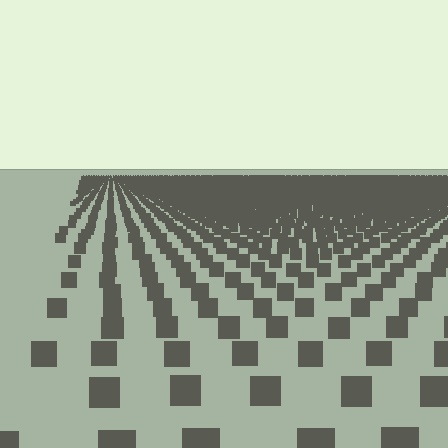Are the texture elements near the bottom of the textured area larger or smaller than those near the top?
Larger. Near the bottom, elements are closer to the viewer and appear at a bigger on-screen size.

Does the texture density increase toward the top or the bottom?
Density increases toward the top.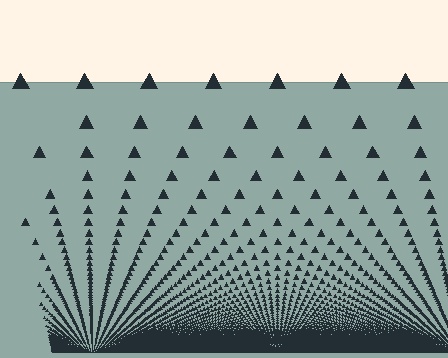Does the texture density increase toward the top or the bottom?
Density increases toward the bottom.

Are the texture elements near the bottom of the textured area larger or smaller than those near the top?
Smaller. The gradient is inverted — elements near the bottom are smaller and denser.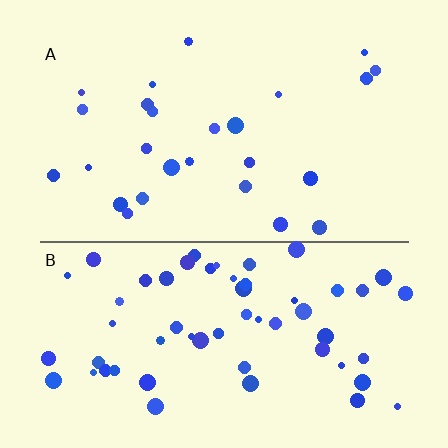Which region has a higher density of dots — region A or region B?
B (the bottom).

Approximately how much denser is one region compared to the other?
Approximately 2.2× — region B over region A.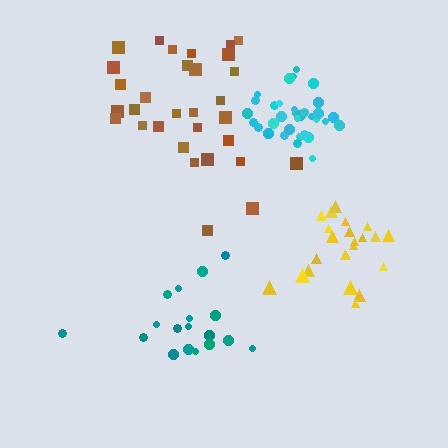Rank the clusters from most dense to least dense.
cyan, yellow, teal, brown.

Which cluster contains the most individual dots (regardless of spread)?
Cyan (35).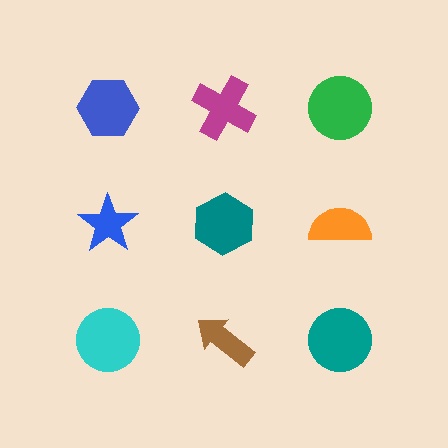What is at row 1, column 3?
A green circle.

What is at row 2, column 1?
A blue star.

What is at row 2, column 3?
An orange semicircle.